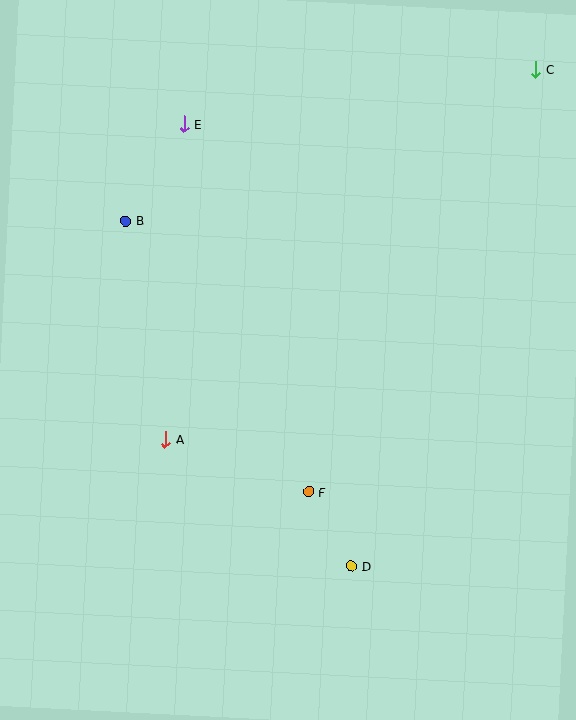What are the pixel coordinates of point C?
Point C is at (536, 69).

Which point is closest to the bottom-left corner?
Point A is closest to the bottom-left corner.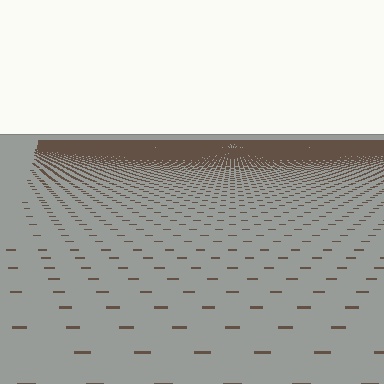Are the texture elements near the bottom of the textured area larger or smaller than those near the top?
Larger. Near the bottom, elements are closer to the viewer and appear at a bigger on-screen size.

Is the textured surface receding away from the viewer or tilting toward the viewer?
The surface is receding away from the viewer. Texture elements get smaller and denser toward the top.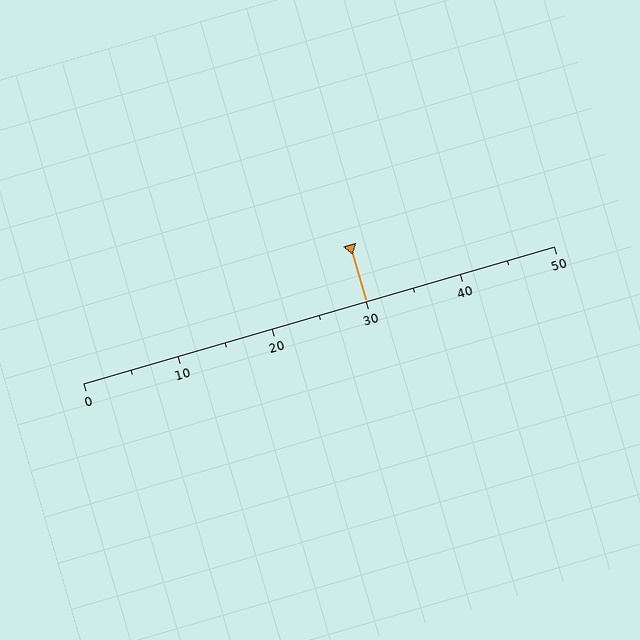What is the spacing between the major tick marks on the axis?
The major ticks are spaced 10 apart.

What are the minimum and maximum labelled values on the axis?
The axis runs from 0 to 50.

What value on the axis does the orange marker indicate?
The marker indicates approximately 30.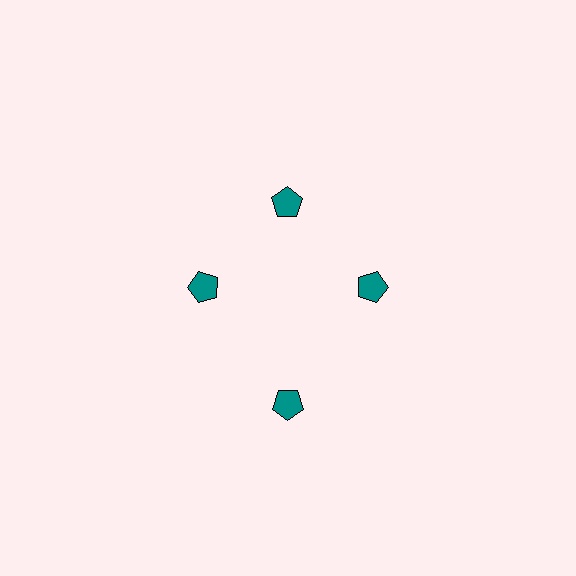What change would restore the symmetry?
The symmetry would be restored by moving it inward, back onto the ring so that all 4 pentagons sit at equal angles and equal distance from the center.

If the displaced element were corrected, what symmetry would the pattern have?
It would have 4-fold rotational symmetry — the pattern would map onto itself every 90 degrees.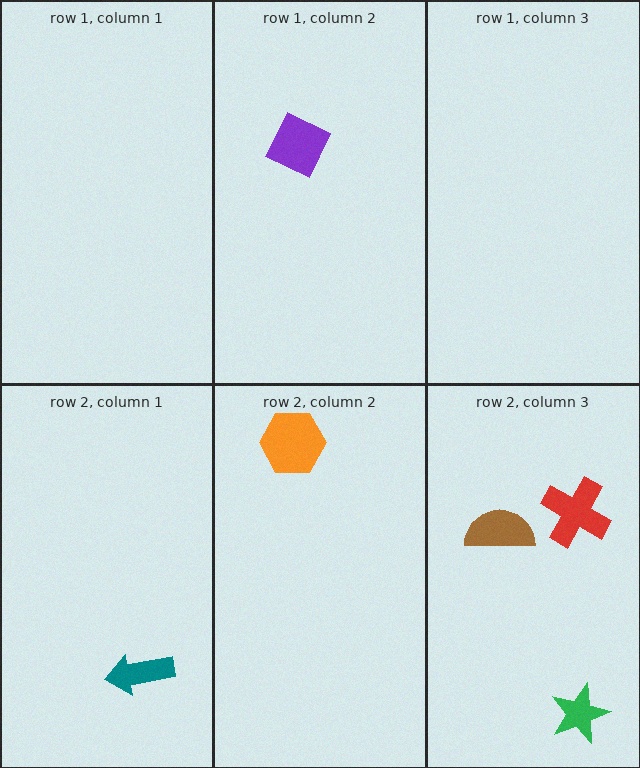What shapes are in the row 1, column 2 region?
The purple square.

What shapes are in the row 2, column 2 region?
The orange hexagon.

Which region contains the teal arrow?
The row 2, column 1 region.